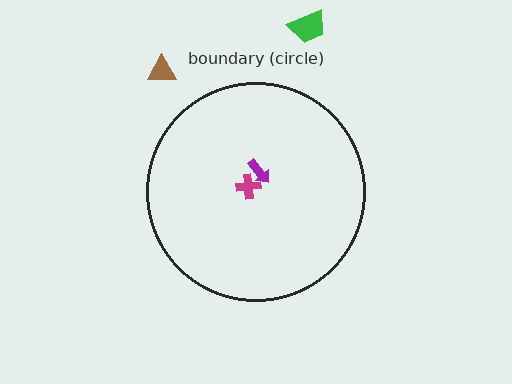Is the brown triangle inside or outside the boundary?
Outside.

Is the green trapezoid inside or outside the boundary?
Outside.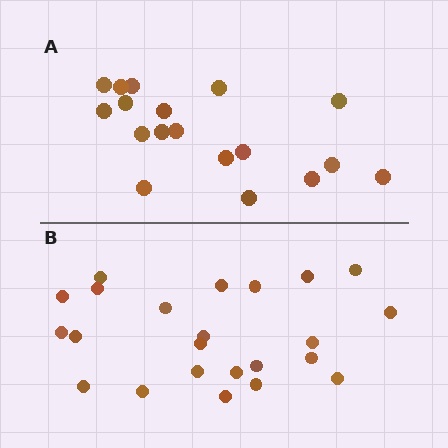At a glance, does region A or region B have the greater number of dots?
Region B (the bottom region) has more dots.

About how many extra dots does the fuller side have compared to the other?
Region B has about 5 more dots than region A.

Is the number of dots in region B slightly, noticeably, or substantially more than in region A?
Region B has noticeably more, but not dramatically so. The ratio is roughly 1.3 to 1.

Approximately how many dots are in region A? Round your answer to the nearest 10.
About 20 dots. (The exact count is 18, which rounds to 20.)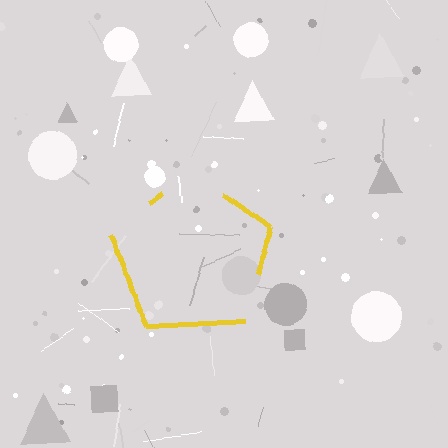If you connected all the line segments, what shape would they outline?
They would outline a pentagon.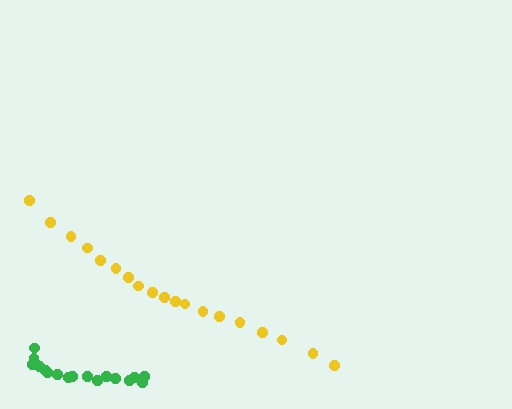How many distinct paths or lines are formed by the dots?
There are 2 distinct paths.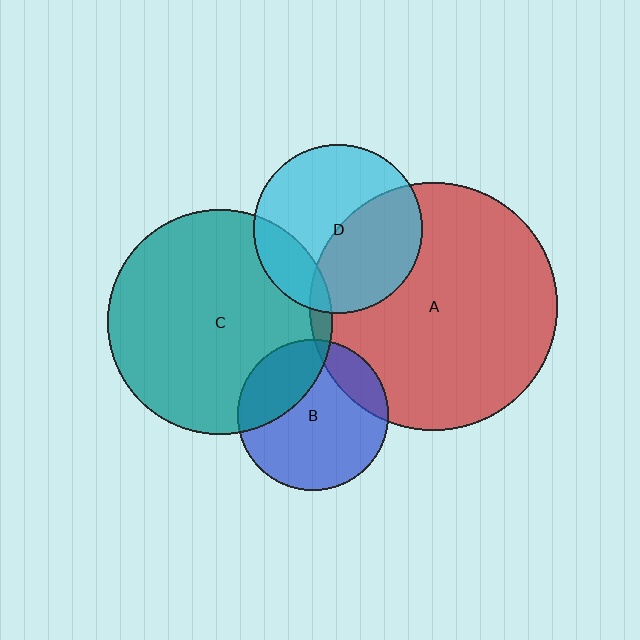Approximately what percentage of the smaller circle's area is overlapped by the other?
Approximately 30%.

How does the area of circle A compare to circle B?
Approximately 2.7 times.